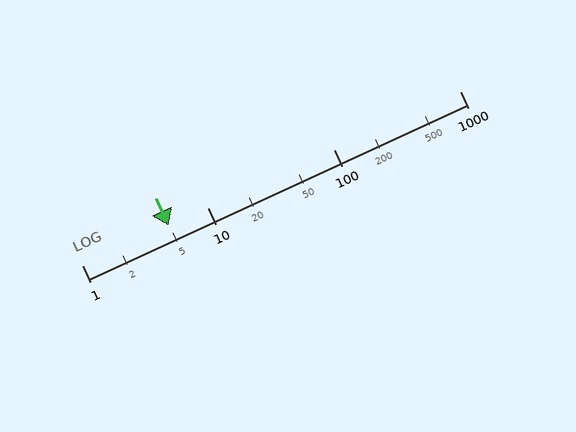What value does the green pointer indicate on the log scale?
The pointer indicates approximately 4.9.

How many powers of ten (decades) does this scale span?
The scale spans 3 decades, from 1 to 1000.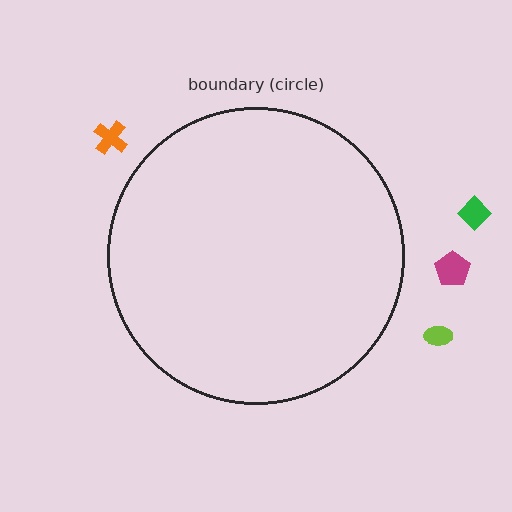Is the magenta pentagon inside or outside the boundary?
Outside.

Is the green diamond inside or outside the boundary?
Outside.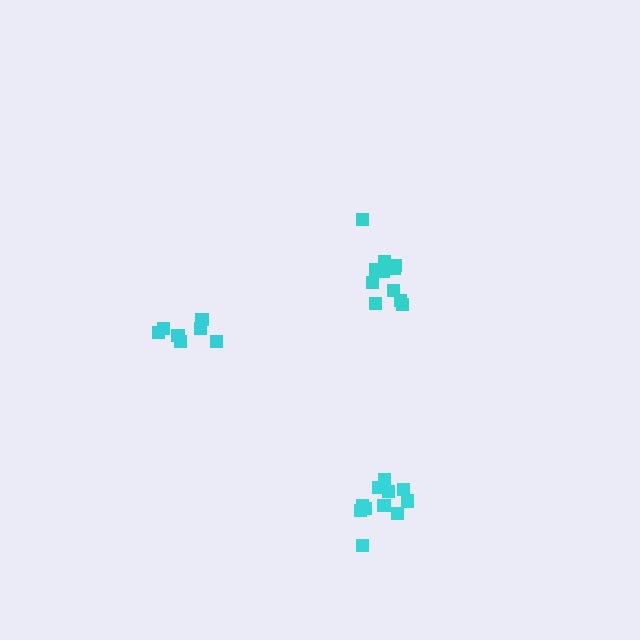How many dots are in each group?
Group 1: 7 dots, Group 2: 11 dots, Group 3: 11 dots (29 total).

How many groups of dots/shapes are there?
There are 3 groups.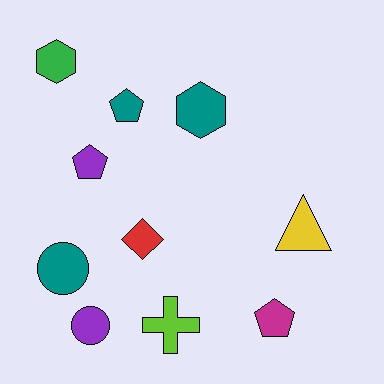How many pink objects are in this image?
There are no pink objects.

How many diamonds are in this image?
There is 1 diamond.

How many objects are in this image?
There are 10 objects.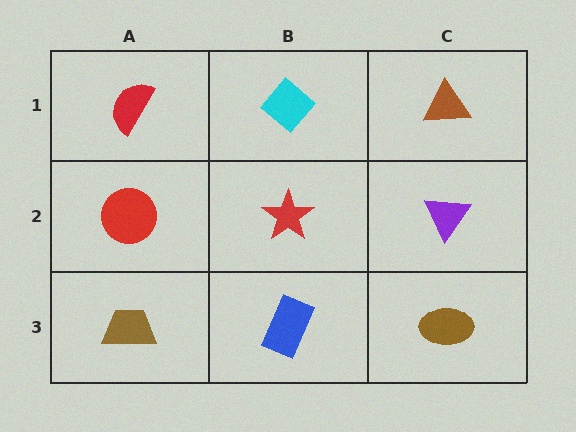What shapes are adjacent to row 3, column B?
A red star (row 2, column B), a brown trapezoid (row 3, column A), a brown ellipse (row 3, column C).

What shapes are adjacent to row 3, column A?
A red circle (row 2, column A), a blue rectangle (row 3, column B).